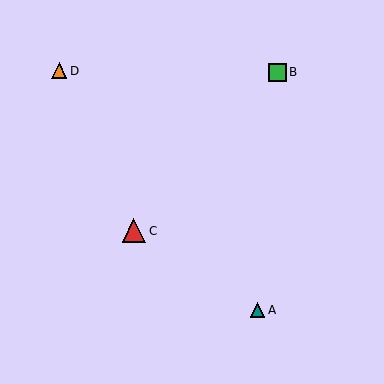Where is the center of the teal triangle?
The center of the teal triangle is at (258, 310).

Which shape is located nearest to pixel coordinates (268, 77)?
The green square (labeled B) at (277, 72) is nearest to that location.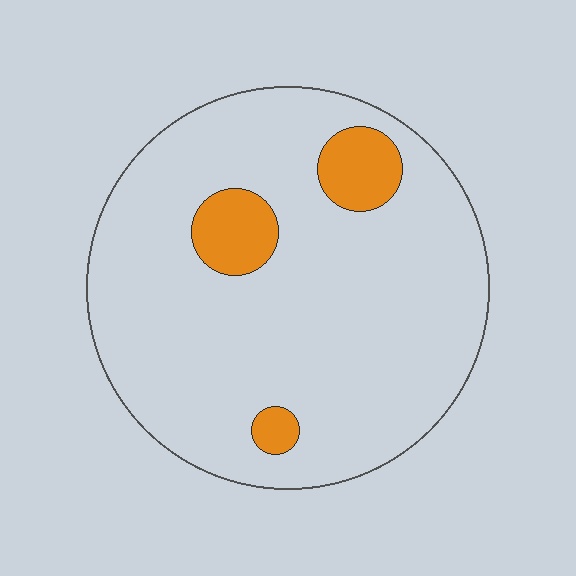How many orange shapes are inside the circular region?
3.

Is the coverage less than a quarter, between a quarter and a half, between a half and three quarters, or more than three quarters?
Less than a quarter.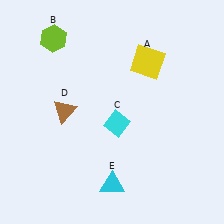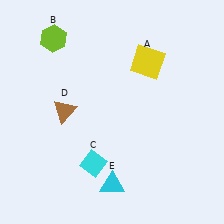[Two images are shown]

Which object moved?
The cyan diamond (C) moved down.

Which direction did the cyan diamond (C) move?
The cyan diamond (C) moved down.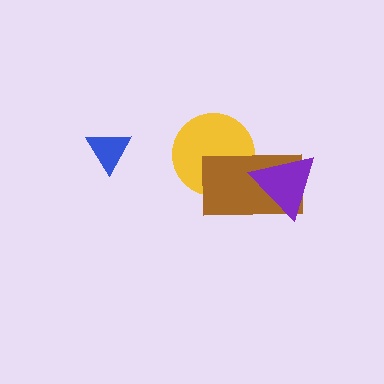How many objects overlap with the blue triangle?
0 objects overlap with the blue triangle.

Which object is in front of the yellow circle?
The brown rectangle is in front of the yellow circle.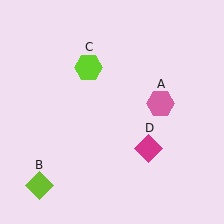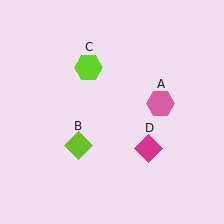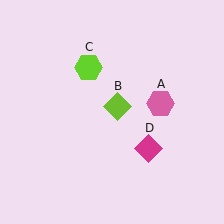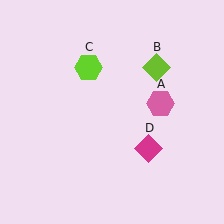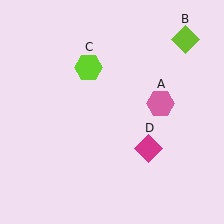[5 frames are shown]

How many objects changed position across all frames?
1 object changed position: lime diamond (object B).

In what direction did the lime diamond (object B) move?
The lime diamond (object B) moved up and to the right.